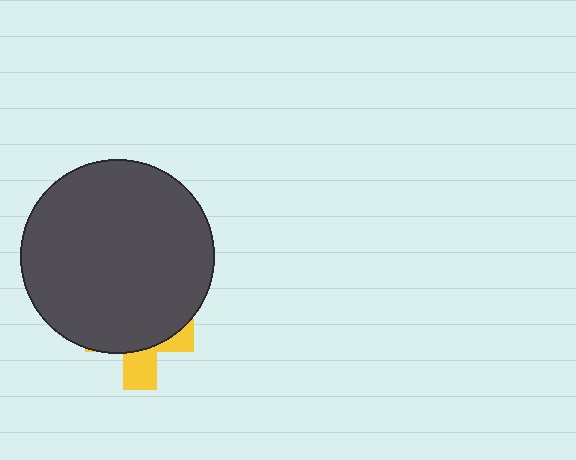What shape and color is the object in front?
The object in front is a dark gray circle.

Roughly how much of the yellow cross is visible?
A small part of it is visible (roughly 33%).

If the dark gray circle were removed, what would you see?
You would see the complete yellow cross.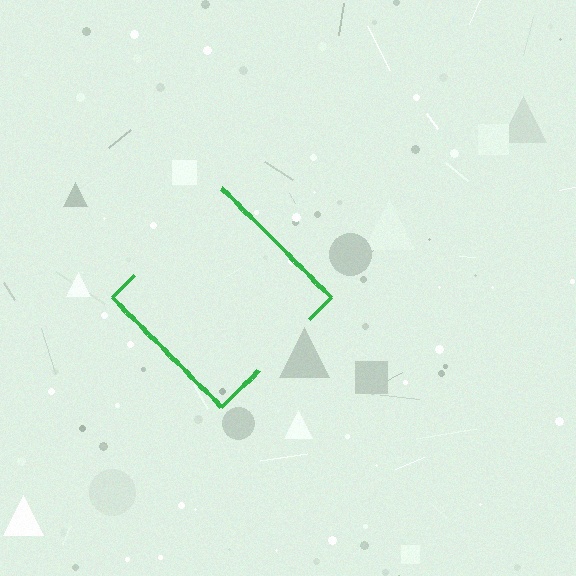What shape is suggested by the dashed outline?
The dashed outline suggests a diamond.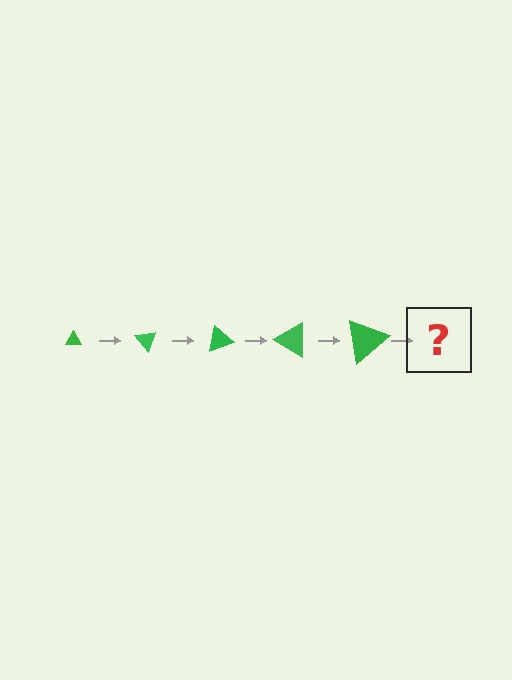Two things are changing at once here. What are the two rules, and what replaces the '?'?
The two rules are that the triangle grows larger each step and it rotates 50 degrees each step. The '?' should be a triangle, larger than the previous one and rotated 250 degrees from the start.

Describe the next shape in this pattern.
It should be a triangle, larger than the previous one and rotated 250 degrees from the start.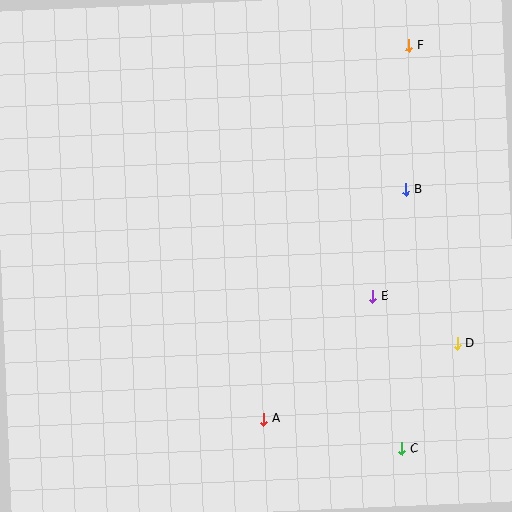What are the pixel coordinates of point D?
Point D is at (457, 343).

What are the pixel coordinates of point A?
Point A is at (263, 419).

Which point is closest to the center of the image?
Point E at (373, 296) is closest to the center.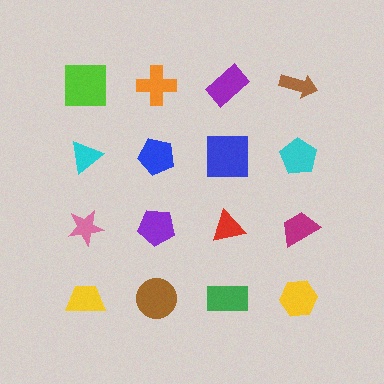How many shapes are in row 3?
4 shapes.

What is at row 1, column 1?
A lime square.